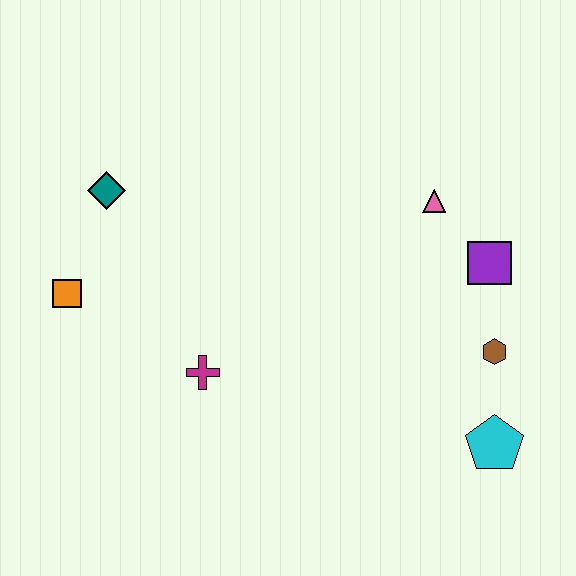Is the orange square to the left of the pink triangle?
Yes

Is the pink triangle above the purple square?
Yes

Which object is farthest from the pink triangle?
The orange square is farthest from the pink triangle.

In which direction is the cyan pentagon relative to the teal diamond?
The cyan pentagon is to the right of the teal diamond.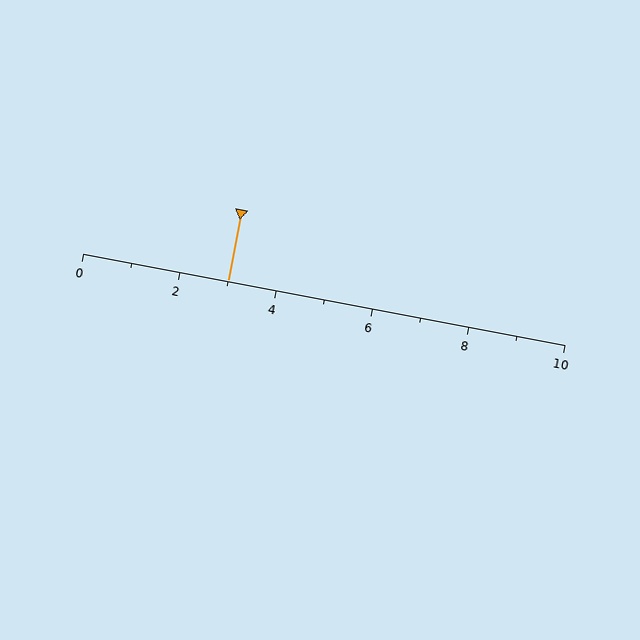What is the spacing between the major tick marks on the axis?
The major ticks are spaced 2 apart.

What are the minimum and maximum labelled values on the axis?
The axis runs from 0 to 10.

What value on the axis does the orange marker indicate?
The marker indicates approximately 3.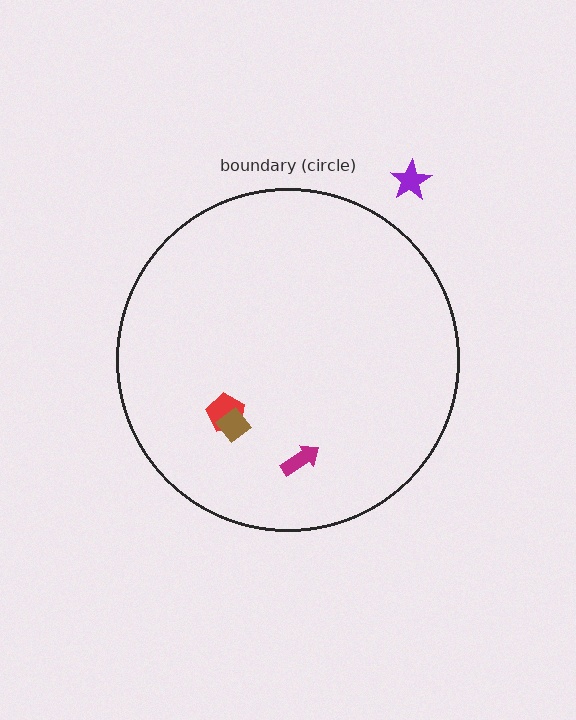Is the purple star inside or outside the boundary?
Outside.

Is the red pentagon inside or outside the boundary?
Inside.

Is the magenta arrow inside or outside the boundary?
Inside.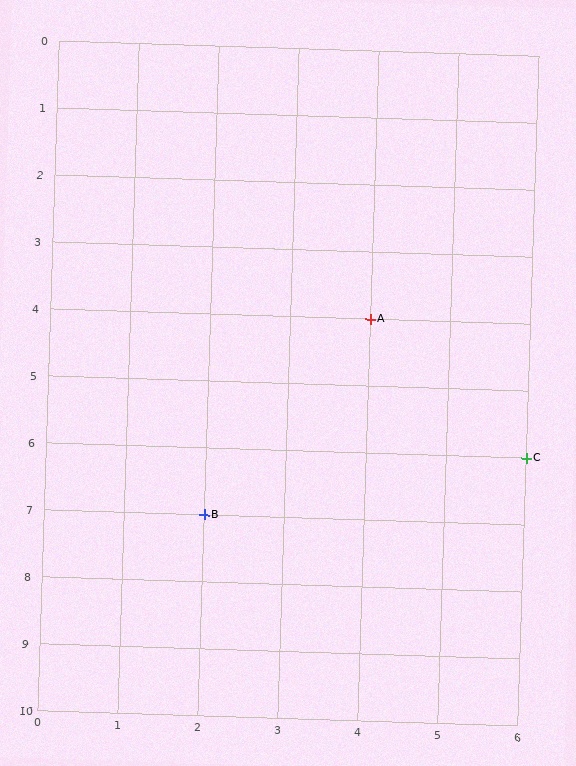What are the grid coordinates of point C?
Point C is at grid coordinates (6, 6).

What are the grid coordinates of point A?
Point A is at grid coordinates (4, 4).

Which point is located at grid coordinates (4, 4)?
Point A is at (4, 4).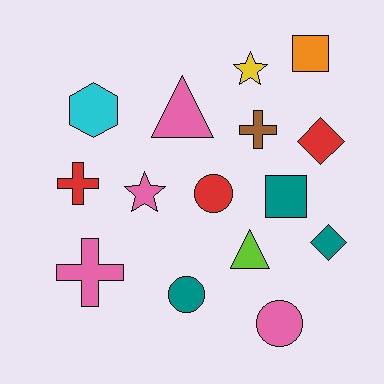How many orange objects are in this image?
There is 1 orange object.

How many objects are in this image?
There are 15 objects.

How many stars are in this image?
There are 2 stars.